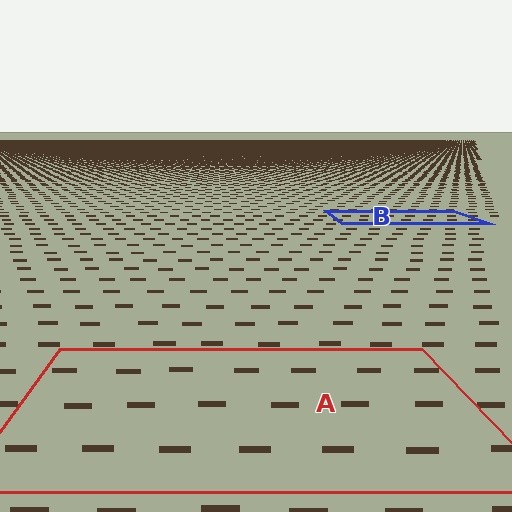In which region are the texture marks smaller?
The texture marks are smaller in region B, because it is farther away.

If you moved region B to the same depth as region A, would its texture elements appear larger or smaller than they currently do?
They would appear larger. At a closer depth, the same texture elements are projected at a bigger on-screen size.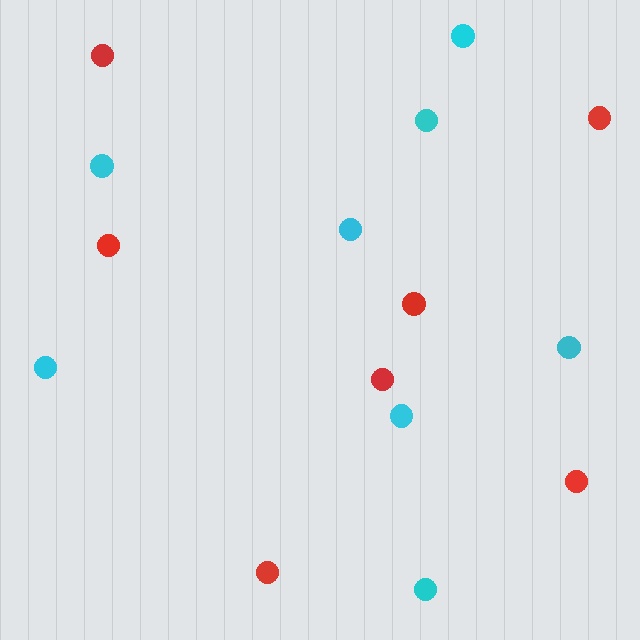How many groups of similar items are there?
There are 2 groups: one group of cyan circles (8) and one group of red circles (7).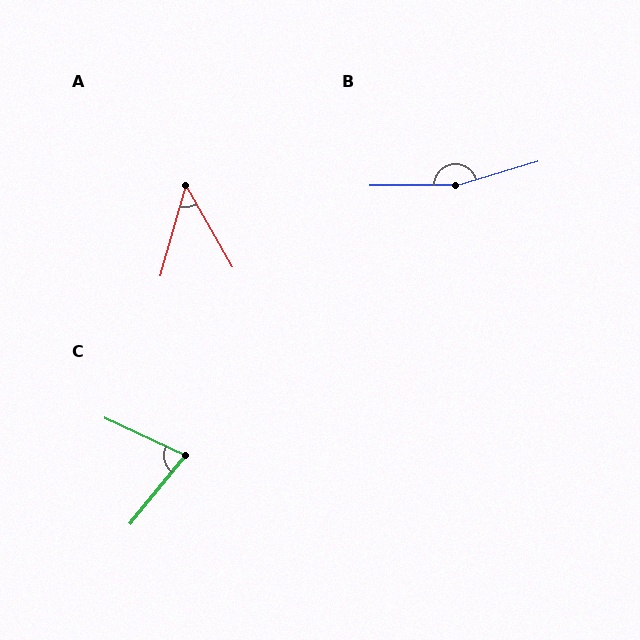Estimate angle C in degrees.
Approximately 76 degrees.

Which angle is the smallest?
A, at approximately 46 degrees.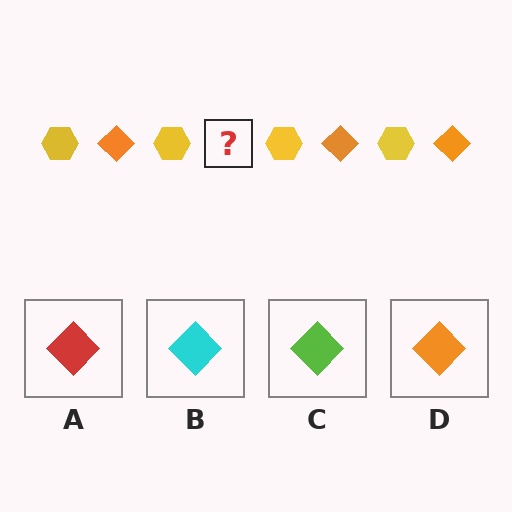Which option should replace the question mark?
Option D.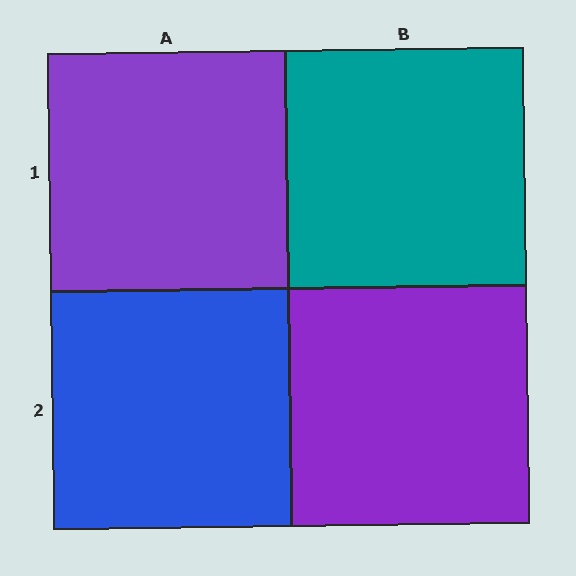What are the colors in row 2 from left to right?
Blue, purple.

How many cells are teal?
1 cell is teal.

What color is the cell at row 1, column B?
Teal.